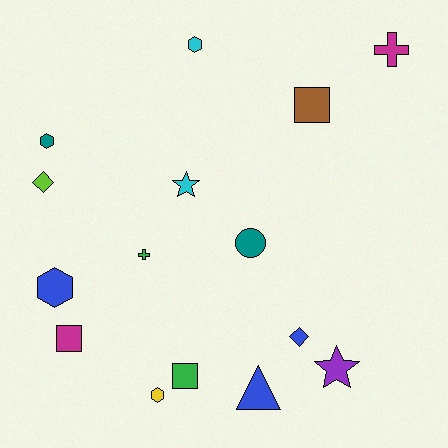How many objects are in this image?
There are 15 objects.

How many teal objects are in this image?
There are 2 teal objects.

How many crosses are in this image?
There are 2 crosses.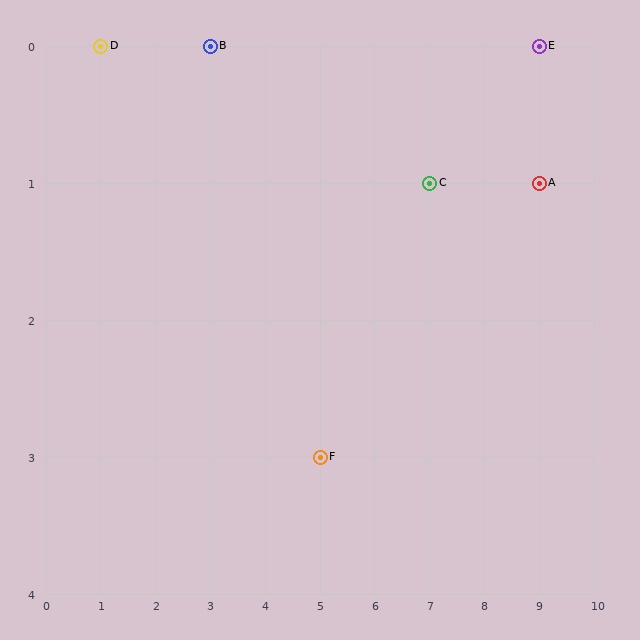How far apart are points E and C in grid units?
Points E and C are 2 columns and 1 row apart (about 2.2 grid units diagonally).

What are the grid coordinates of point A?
Point A is at grid coordinates (9, 1).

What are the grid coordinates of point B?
Point B is at grid coordinates (3, 0).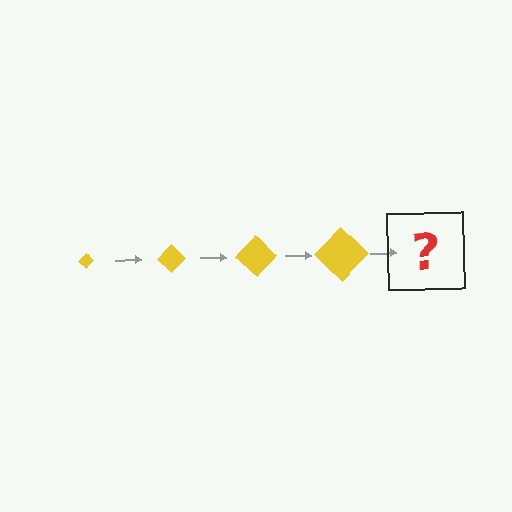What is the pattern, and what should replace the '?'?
The pattern is that the diamond gets progressively larger each step. The '?' should be a yellow diamond, larger than the previous one.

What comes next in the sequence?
The next element should be a yellow diamond, larger than the previous one.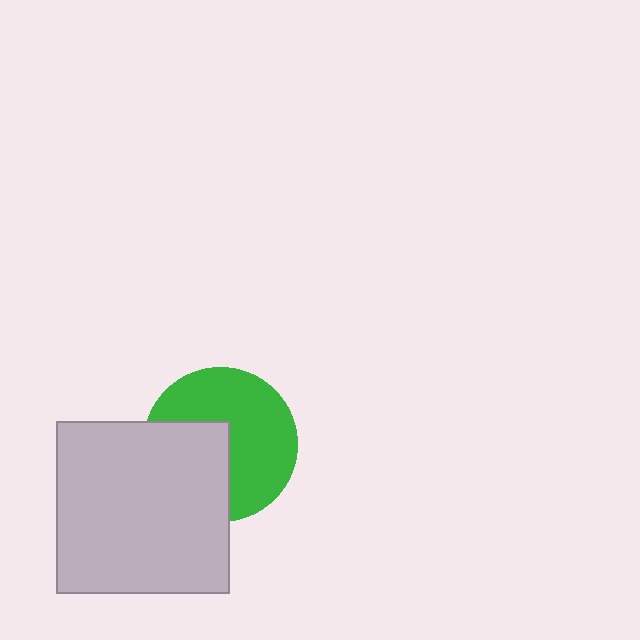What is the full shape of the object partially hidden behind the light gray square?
The partially hidden object is a green circle.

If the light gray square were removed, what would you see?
You would see the complete green circle.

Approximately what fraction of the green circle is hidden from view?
Roughly 39% of the green circle is hidden behind the light gray square.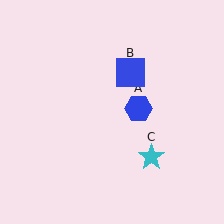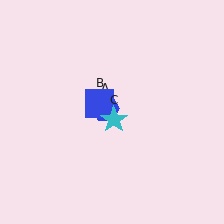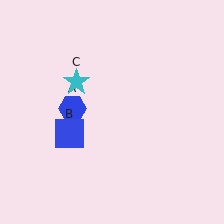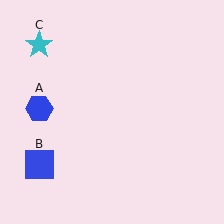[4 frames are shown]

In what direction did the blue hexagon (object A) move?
The blue hexagon (object A) moved left.